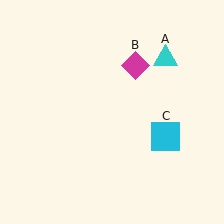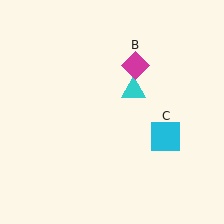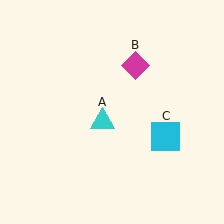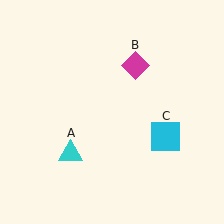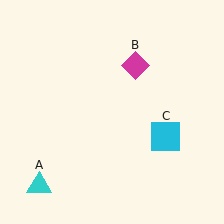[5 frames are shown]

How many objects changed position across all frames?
1 object changed position: cyan triangle (object A).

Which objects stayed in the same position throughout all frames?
Magenta diamond (object B) and cyan square (object C) remained stationary.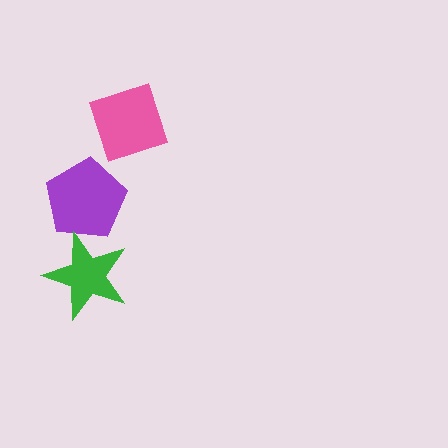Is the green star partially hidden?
No, no other shape covers it.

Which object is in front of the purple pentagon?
The green star is in front of the purple pentagon.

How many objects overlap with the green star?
1 object overlaps with the green star.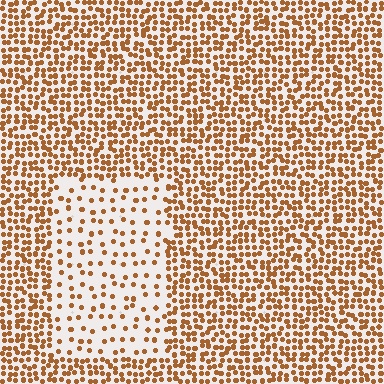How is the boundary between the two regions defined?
The boundary is defined by a change in element density (approximately 2.7x ratio). All elements are the same color, size, and shape.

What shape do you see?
I see a rectangle.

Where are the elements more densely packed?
The elements are more densely packed outside the rectangle boundary.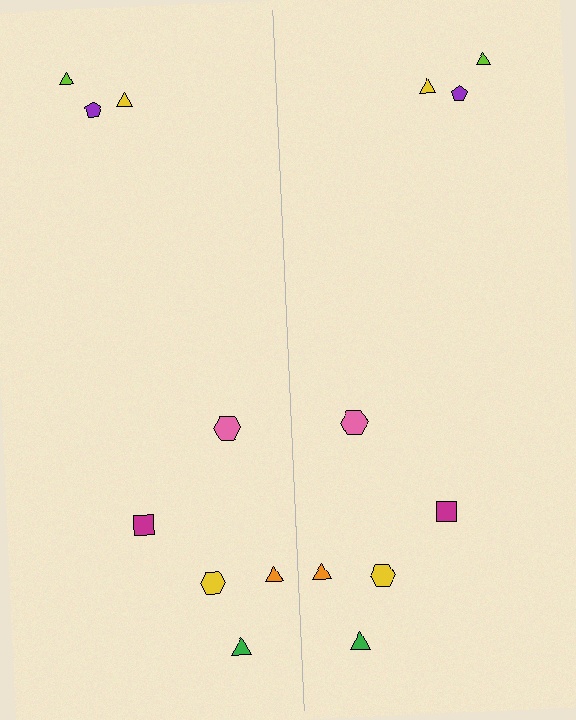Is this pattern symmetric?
Yes, this pattern has bilateral (reflection) symmetry.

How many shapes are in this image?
There are 16 shapes in this image.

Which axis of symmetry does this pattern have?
The pattern has a vertical axis of symmetry running through the center of the image.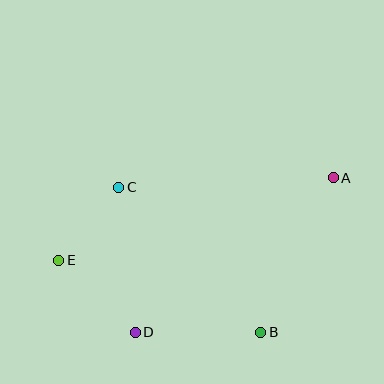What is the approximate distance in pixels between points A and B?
The distance between A and B is approximately 171 pixels.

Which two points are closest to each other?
Points C and E are closest to each other.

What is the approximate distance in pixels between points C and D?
The distance between C and D is approximately 146 pixels.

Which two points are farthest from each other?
Points A and E are farthest from each other.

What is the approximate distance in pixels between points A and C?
The distance between A and C is approximately 215 pixels.